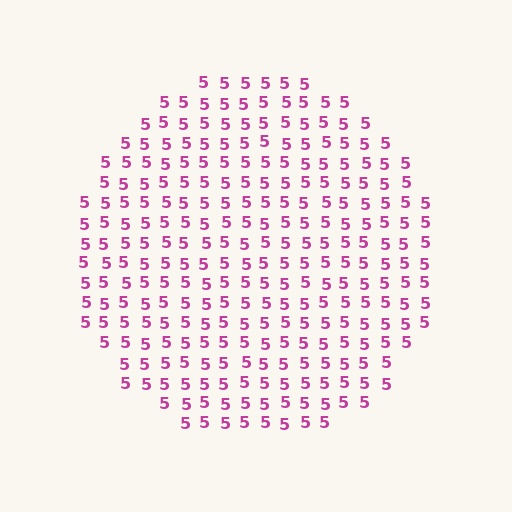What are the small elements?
The small elements are digit 5's.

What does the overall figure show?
The overall figure shows a circle.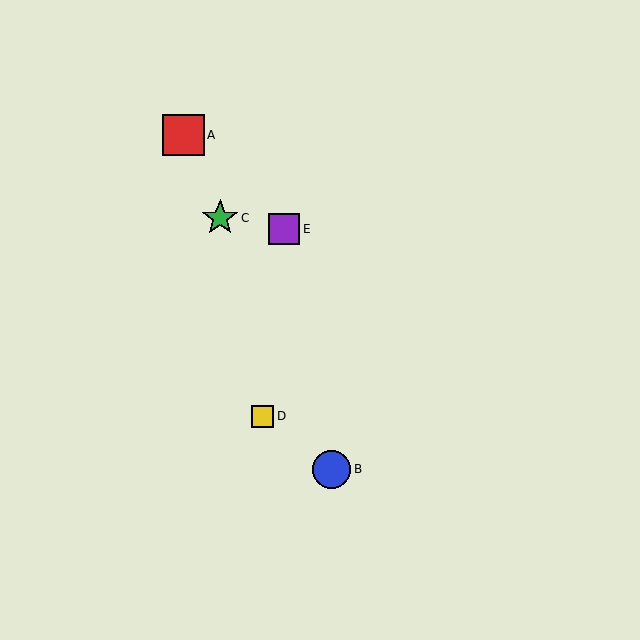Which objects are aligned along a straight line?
Objects A, B, C are aligned along a straight line.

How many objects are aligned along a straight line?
3 objects (A, B, C) are aligned along a straight line.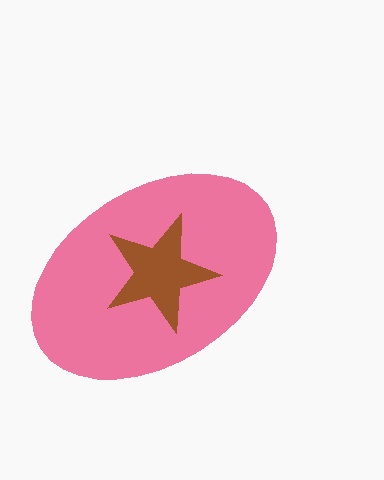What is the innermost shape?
The brown star.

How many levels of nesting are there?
2.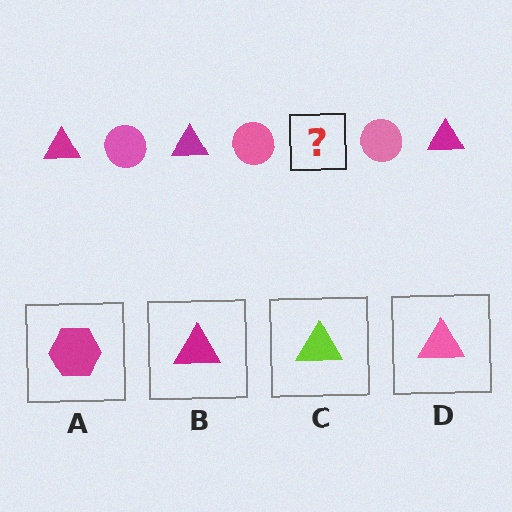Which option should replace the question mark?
Option B.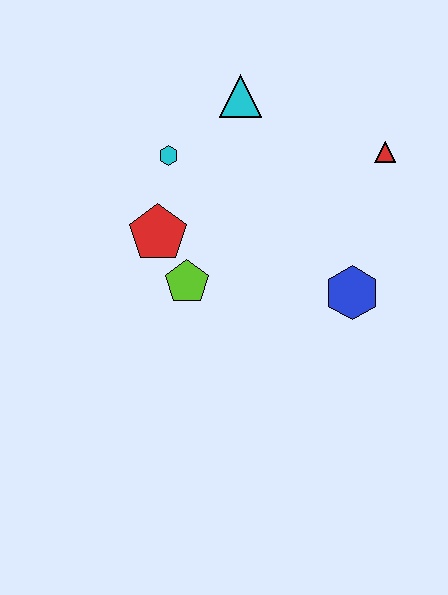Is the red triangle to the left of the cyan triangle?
No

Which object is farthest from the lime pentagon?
The red triangle is farthest from the lime pentagon.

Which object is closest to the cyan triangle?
The cyan hexagon is closest to the cyan triangle.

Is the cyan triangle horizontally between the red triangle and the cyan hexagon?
Yes